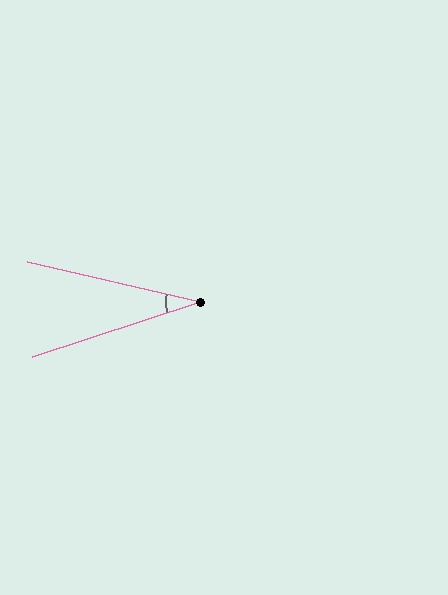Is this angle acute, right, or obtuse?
It is acute.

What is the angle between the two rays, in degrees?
Approximately 31 degrees.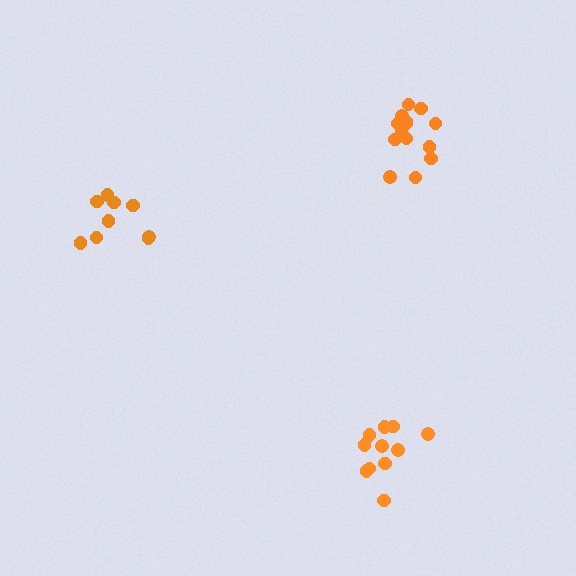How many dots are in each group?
Group 1: 11 dots, Group 2: 14 dots, Group 3: 9 dots (34 total).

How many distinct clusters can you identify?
There are 3 distinct clusters.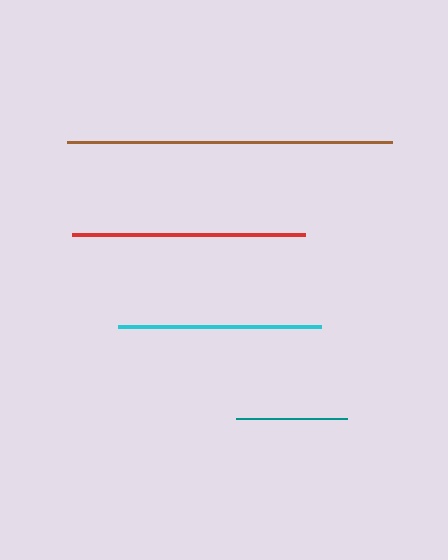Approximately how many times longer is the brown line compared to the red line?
The brown line is approximately 1.4 times the length of the red line.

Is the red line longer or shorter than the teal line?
The red line is longer than the teal line.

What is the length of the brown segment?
The brown segment is approximately 324 pixels long.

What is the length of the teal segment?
The teal segment is approximately 111 pixels long.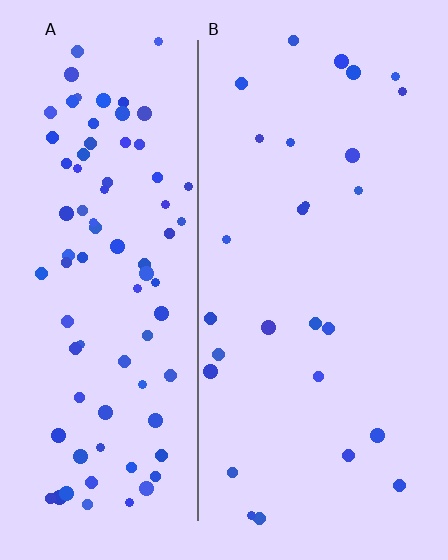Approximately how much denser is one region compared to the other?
Approximately 3.2× — region A over region B.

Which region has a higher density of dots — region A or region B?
A (the left).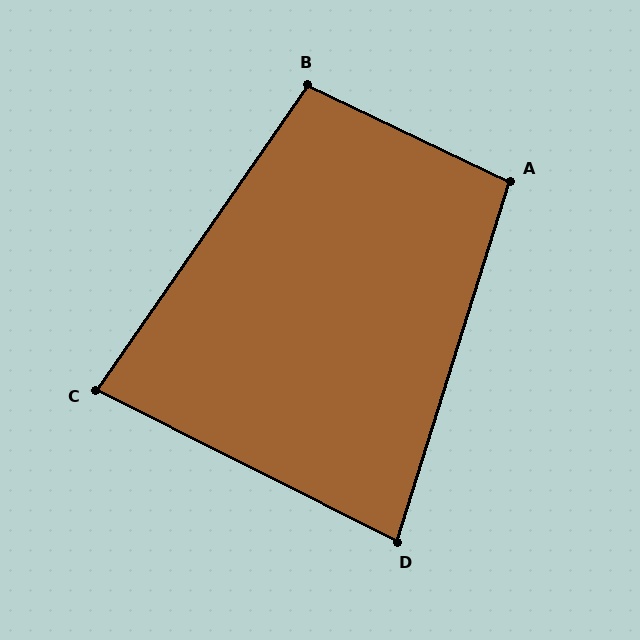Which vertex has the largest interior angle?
B, at approximately 99 degrees.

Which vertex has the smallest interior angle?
D, at approximately 81 degrees.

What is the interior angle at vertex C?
Approximately 82 degrees (acute).